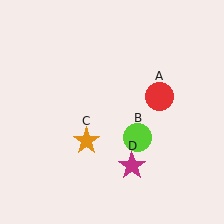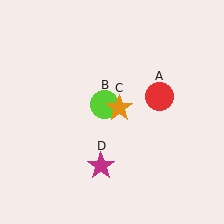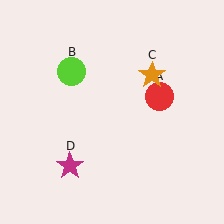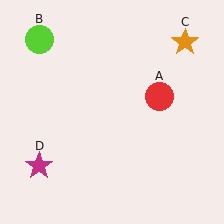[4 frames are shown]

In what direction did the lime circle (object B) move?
The lime circle (object B) moved up and to the left.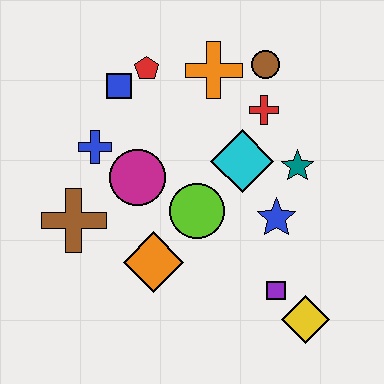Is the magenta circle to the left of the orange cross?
Yes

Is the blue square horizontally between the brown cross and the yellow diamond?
Yes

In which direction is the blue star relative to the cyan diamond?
The blue star is below the cyan diamond.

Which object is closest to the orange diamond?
The lime circle is closest to the orange diamond.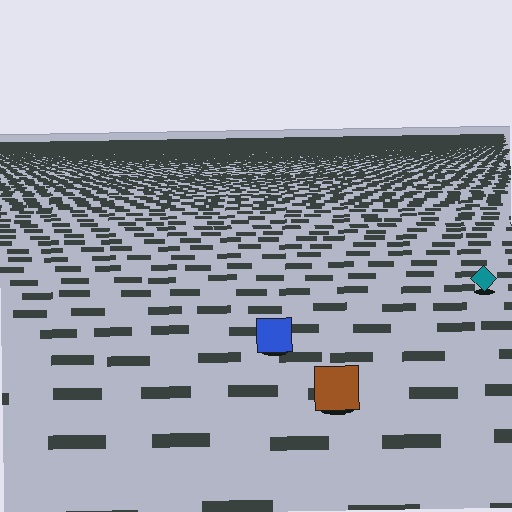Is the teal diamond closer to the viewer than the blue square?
No. The blue square is closer — you can tell from the texture gradient: the ground texture is coarser near it.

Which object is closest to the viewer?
The brown square is closest. The texture marks near it are larger and more spread out.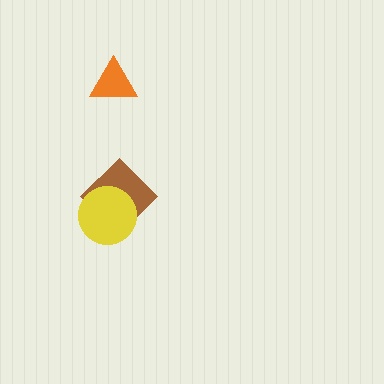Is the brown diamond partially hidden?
Yes, it is partially covered by another shape.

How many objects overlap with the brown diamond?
1 object overlaps with the brown diamond.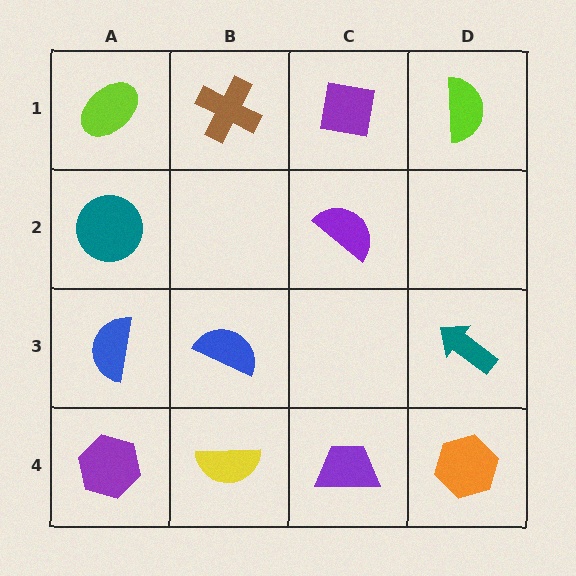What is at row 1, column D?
A lime semicircle.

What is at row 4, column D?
An orange hexagon.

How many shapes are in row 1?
4 shapes.